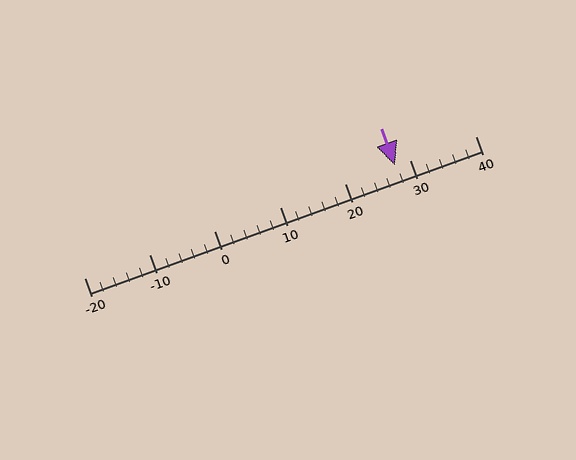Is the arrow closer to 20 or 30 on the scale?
The arrow is closer to 30.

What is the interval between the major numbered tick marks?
The major tick marks are spaced 10 units apart.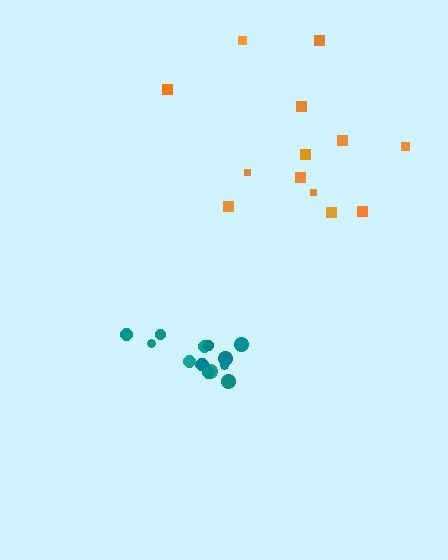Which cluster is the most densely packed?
Teal.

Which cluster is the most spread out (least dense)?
Orange.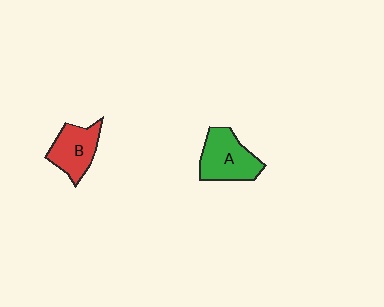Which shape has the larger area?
Shape A (green).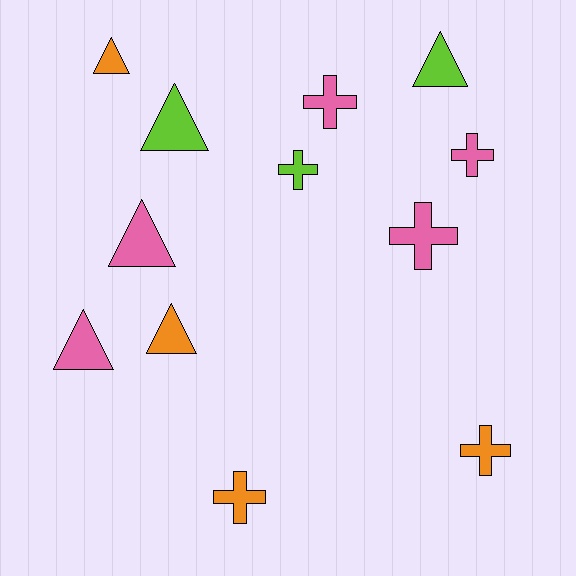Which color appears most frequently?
Pink, with 5 objects.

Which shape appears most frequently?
Triangle, with 6 objects.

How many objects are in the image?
There are 12 objects.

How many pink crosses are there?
There are 3 pink crosses.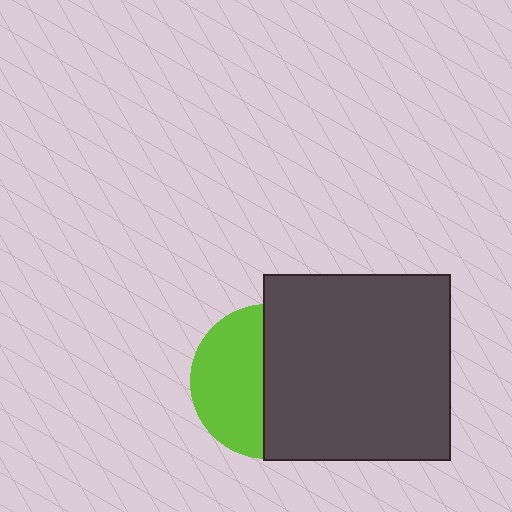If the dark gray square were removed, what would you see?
You would see the complete lime circle.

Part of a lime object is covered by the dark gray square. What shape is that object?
It is a circle.